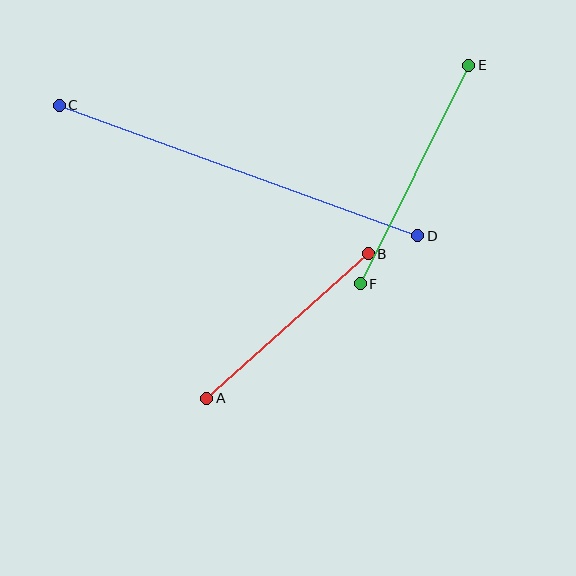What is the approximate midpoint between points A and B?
The midpoint is at approximately (288, 326) pixels.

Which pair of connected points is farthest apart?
Points C and D are farthest apart.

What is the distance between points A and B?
The distance is approximately 217 pixels.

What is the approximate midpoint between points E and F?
The midpoint is at approximately (415, 175) pixels.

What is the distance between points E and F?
The distance is approximately 244 pixels.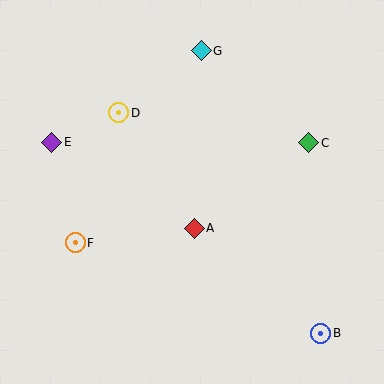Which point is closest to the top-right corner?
Point C is closest to the top-right corner.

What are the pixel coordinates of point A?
Point A is at (194, 228).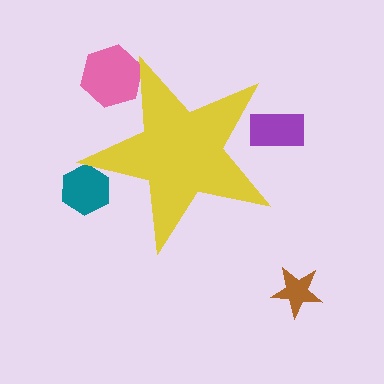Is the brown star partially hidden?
No, the brown star is fully visible.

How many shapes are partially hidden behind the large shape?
3 shapes are partially hidden.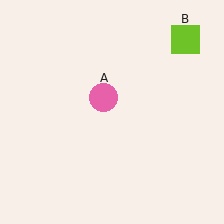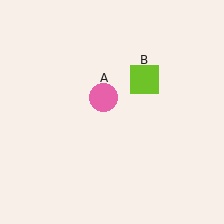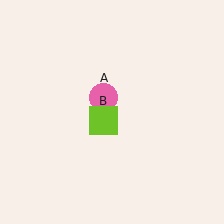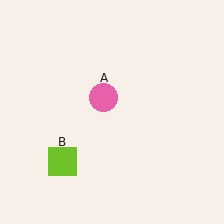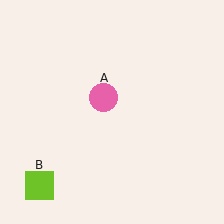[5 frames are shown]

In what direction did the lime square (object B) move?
The lime square (object B) moved down and to the left.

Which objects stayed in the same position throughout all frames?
Pink circle (object A) remained stationary.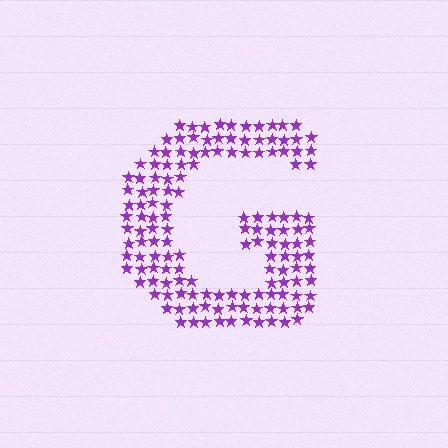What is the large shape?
The large shape is the letter G.